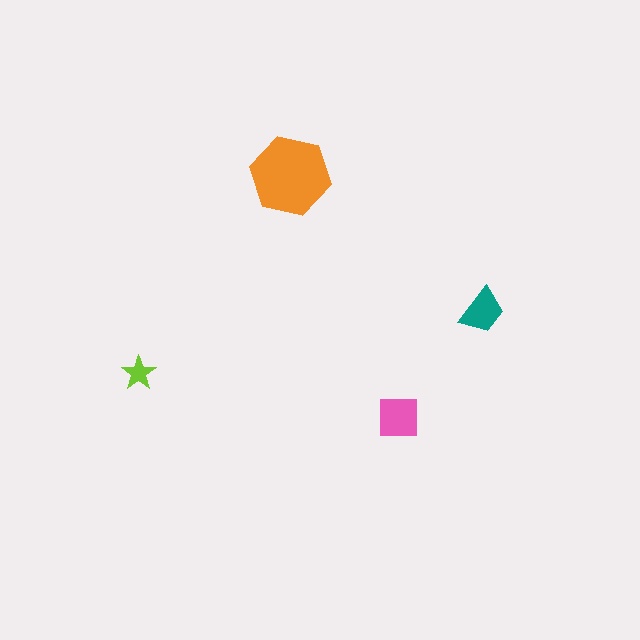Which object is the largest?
The orange hexagon.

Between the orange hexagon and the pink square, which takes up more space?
The orange hexagon.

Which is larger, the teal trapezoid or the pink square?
The pink square.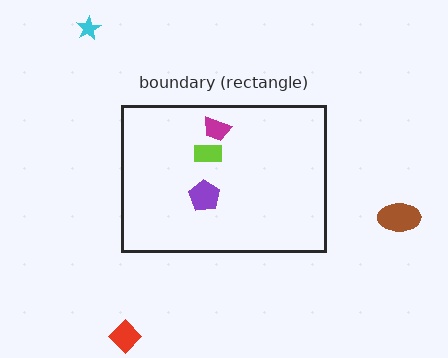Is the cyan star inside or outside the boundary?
Outside.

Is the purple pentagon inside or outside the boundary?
Inside.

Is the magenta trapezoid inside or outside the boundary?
Inside.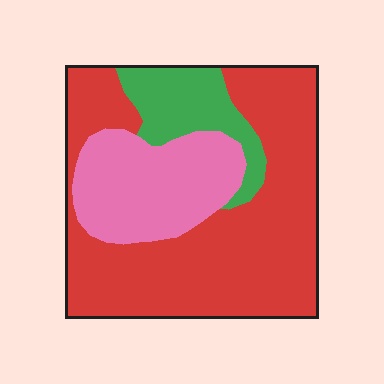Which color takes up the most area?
Red, at roughly 60%.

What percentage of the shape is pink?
Pink takes up about one quarter (1/4) of the shape.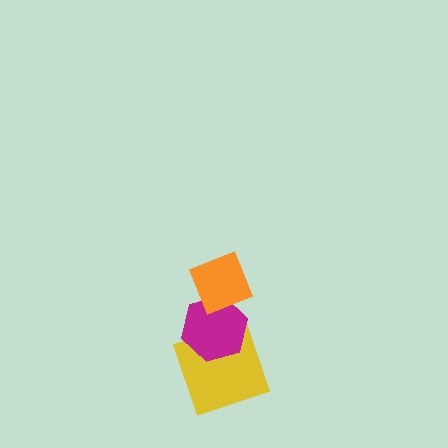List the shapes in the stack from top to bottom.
From top to bottom: the orange diamond, the magenta hexagon, the yellow square.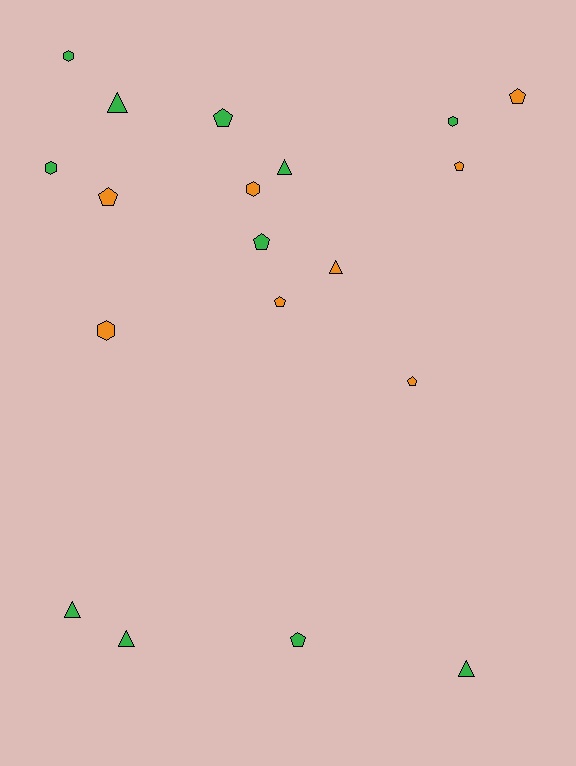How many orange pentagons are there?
There are 5 orange pentagons.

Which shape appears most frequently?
Pentagon, with 8 objects.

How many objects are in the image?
There are 19 objects.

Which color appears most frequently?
Green, with 11 objects.